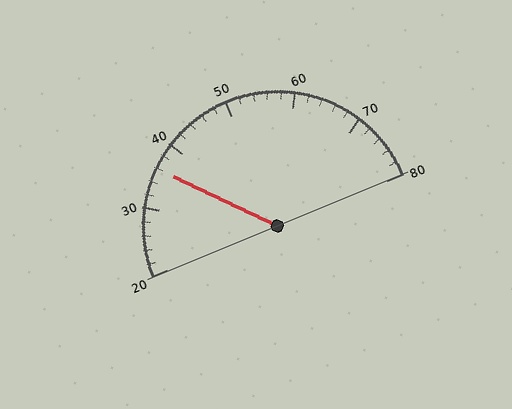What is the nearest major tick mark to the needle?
The nearest major tick mark is 40.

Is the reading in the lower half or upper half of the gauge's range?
The reading is in the lower half of the range (20 to 80).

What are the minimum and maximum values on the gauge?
The gauge ranges from 20 to 80.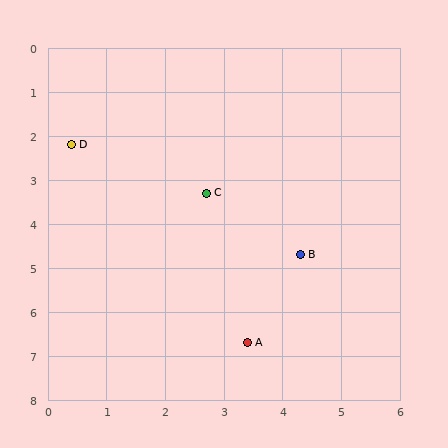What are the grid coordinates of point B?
Point B is at approximately (4.3, 4.7).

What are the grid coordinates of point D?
Point D is at approximately (0.4, 2.2).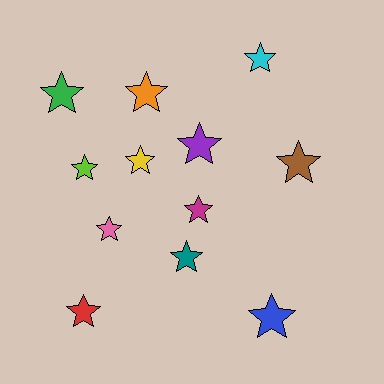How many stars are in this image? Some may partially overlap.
There are 12 stars.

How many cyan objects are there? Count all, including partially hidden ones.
There is 1 cyan object.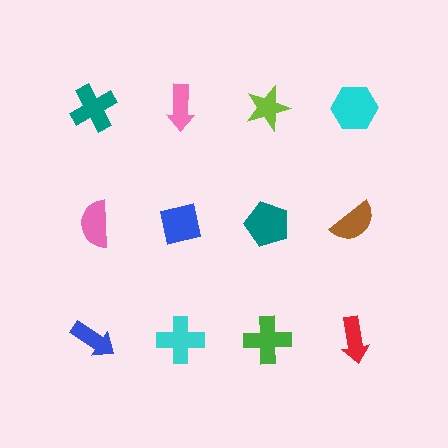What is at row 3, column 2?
A cyan cross.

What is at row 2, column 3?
A teal pentagon.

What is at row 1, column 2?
A pink arrow.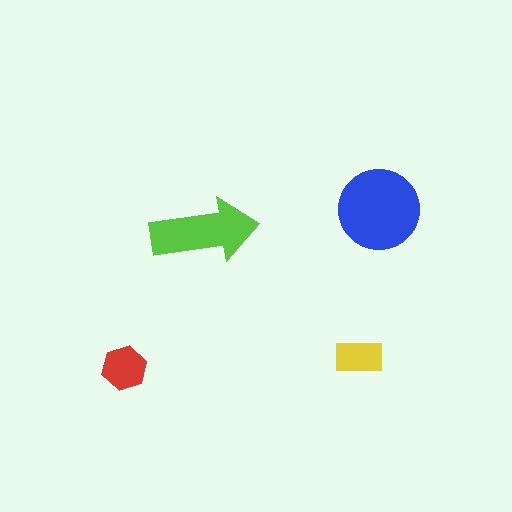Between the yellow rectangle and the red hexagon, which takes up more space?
The red hexagon.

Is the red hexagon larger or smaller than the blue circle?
Smaller.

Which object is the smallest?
The yellow rectangle.